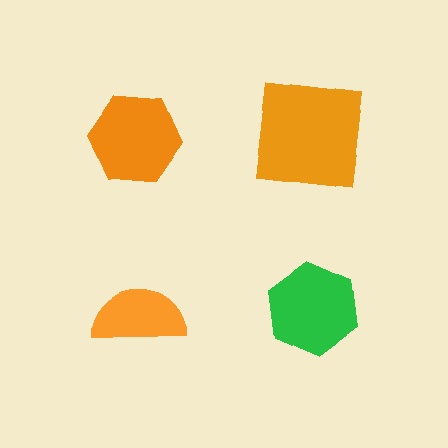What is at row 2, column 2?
A green hexagon.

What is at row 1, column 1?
An orange hexagon.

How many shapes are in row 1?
2 shapes.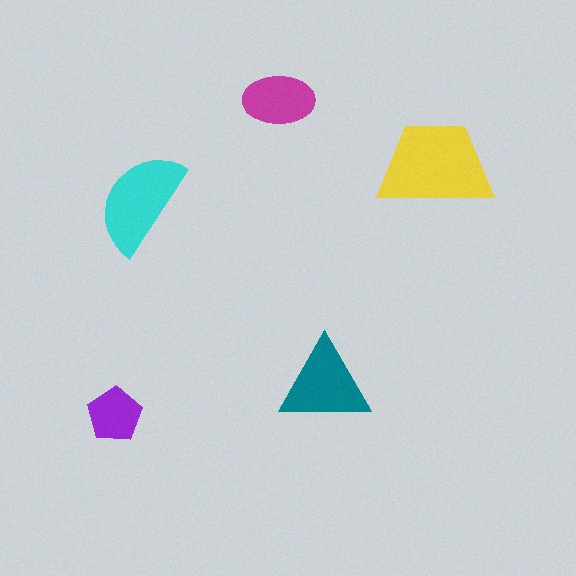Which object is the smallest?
The purple pentagon.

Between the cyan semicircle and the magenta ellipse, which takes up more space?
The cyan semicircle.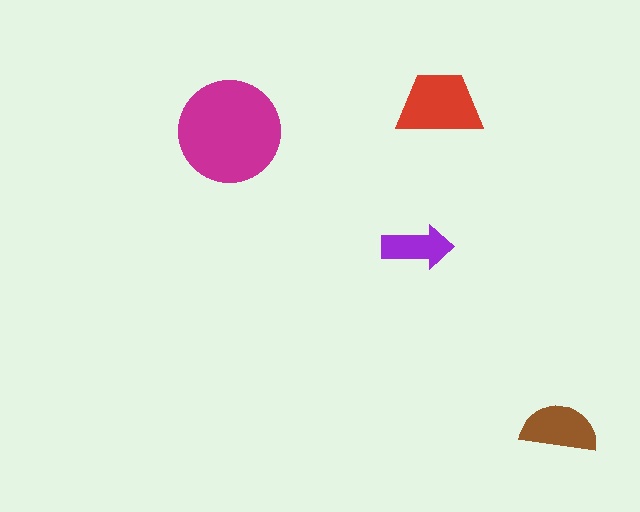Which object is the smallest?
The purple arrow.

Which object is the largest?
The magenta circle.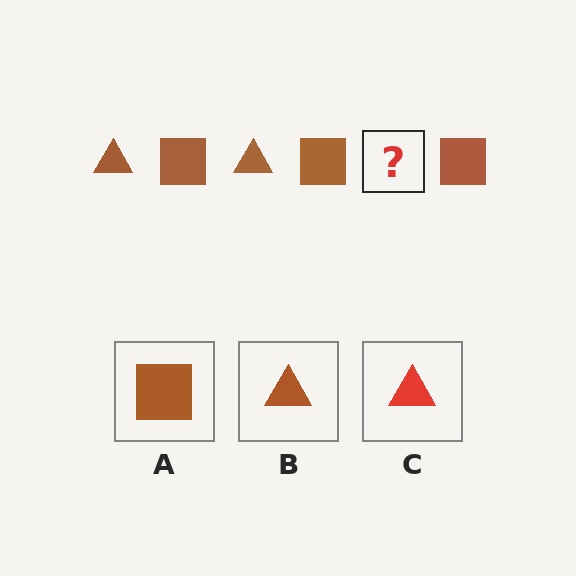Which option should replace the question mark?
Option B.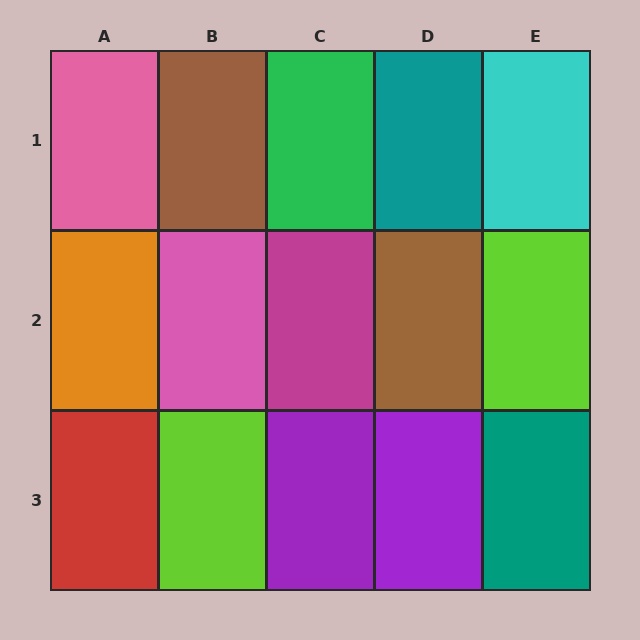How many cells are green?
1 cell is green.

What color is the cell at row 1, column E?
Cyan.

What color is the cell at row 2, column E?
Lime.